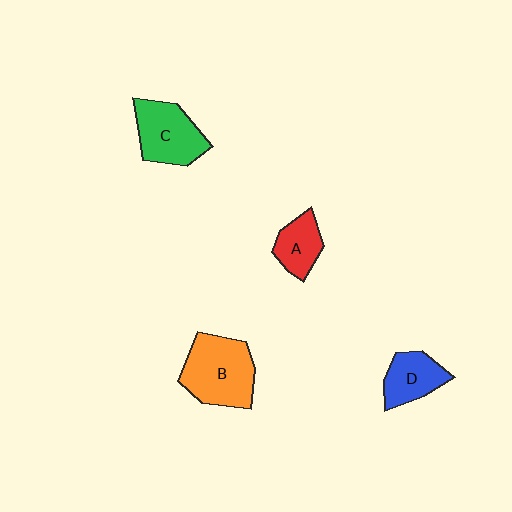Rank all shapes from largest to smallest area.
From largest to smallest: B (orange), C (green), D (blue), A (red).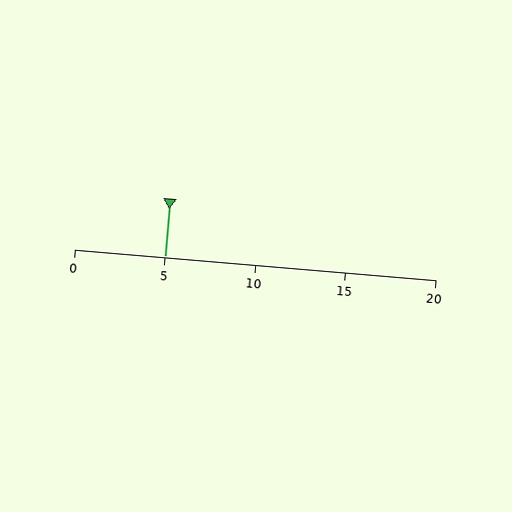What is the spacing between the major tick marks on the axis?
The major ticks are spaced 5 apart.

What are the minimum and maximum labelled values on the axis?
The axis runs from 0 to 20.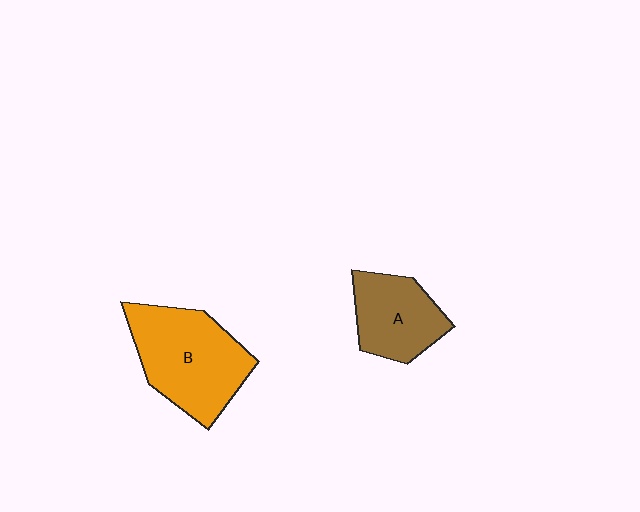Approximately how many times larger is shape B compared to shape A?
Approximately 1.5 times.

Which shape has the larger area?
Shape B (orange).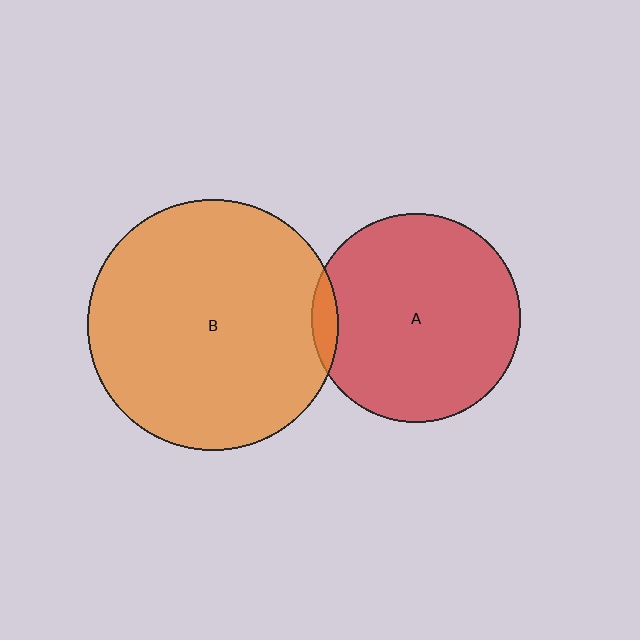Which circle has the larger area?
Circle B (orange).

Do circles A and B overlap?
Yes.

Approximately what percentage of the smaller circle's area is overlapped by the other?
Approximately 5%.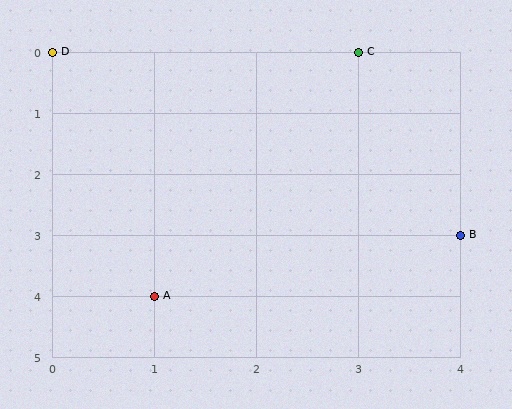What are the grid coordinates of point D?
Point D is at grid coordinates (0, 0).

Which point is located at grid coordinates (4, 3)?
Point B is at (4, 3).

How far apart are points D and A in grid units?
Points D and A are 1 column and 4 rows apart (about 4.1 grid units diagonally).